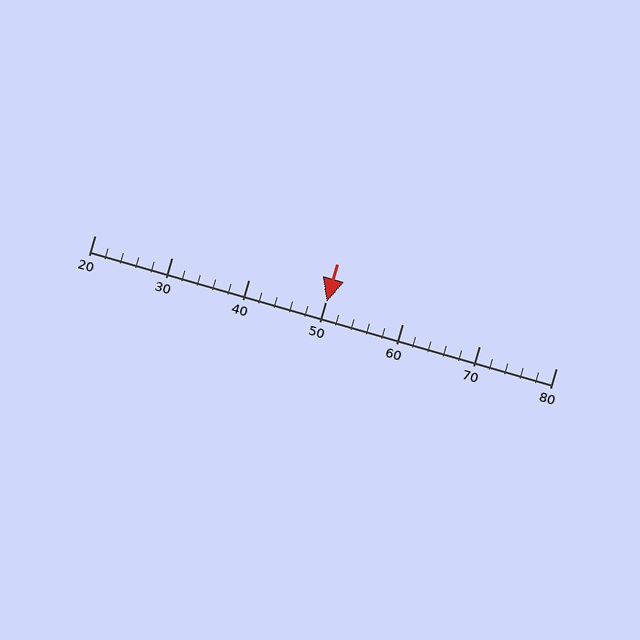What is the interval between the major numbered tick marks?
The major tick marks are spaced 10 units apart.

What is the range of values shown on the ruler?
The ruler shows values from 20 to 80.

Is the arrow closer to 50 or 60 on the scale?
The arrow is closer to 50.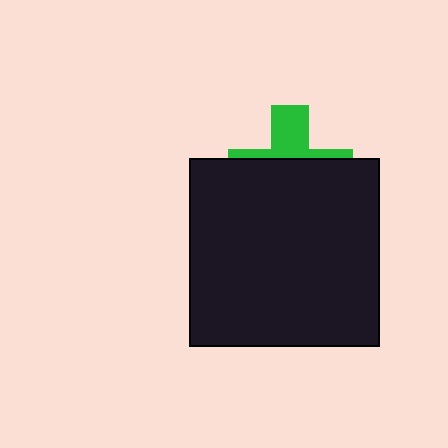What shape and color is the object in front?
The object in front is a black rectangle.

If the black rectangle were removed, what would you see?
You would see the complete green cross.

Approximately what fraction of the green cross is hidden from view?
Roughly 67% of the green cross is hidden behind the black rectangle.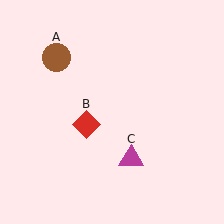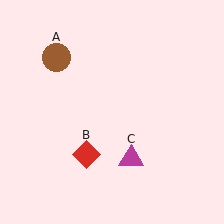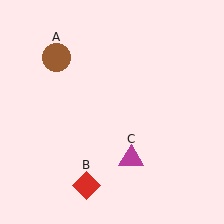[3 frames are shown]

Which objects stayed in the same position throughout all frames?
Brown circle (object A) and magenta triangle (object C) remained stationary.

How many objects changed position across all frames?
1 object changed position: red diamond (object B).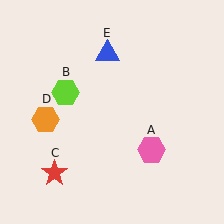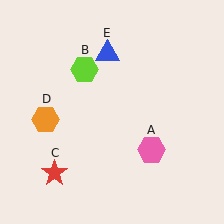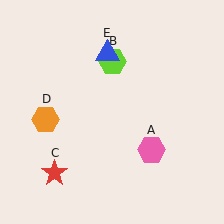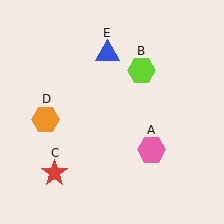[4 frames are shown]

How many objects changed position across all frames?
1 object changed position: lime hexagon (object B).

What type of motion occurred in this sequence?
The lime hexagon (object B) rotated clockwise around the center of the scene.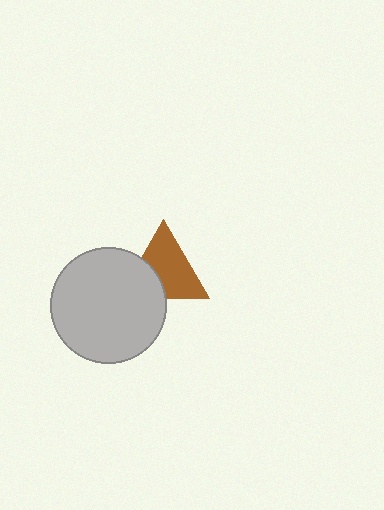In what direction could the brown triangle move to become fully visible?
The brown triangle could move toward the upper-right. That would shift it out from behind the light gray circle entirely.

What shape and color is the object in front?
The object in front is a light gray circle.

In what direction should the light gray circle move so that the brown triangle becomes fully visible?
The light gray circle should move toward the lower-left. That is the shortest direction to clear the overlap and leave the brown triangle fully visible.